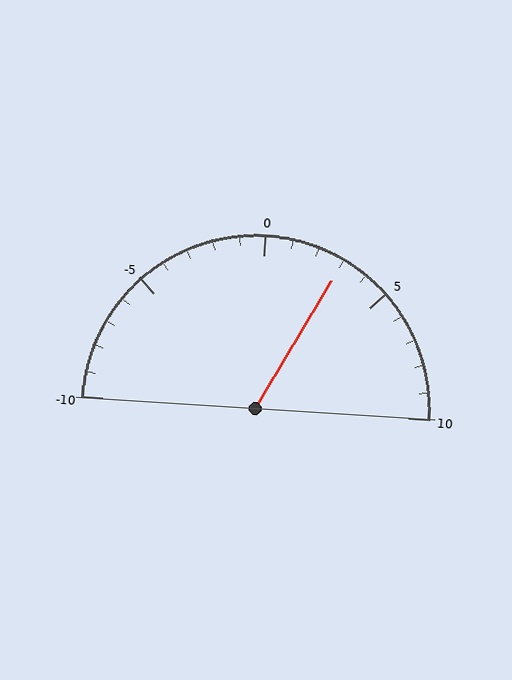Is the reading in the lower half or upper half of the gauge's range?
The reading is in the upper half of the range (-10 to 10).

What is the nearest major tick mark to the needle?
The nearest major tick mark is 5.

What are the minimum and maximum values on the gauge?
The gauge ranges from -10 to 10.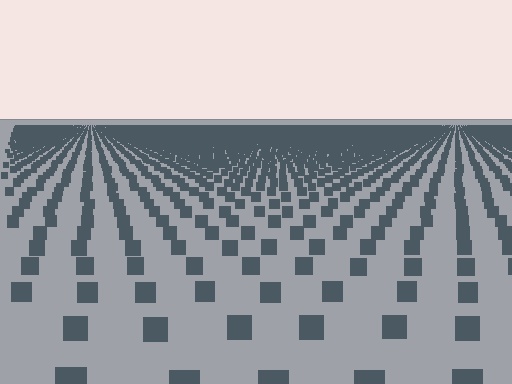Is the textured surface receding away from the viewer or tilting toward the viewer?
The surface is receding away from the viewer. Texture elements get smaller and denser toward the top.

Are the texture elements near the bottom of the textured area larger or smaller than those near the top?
Larger. Near the bottom, elements are closer to the viewer and appear at a bigger on-screen size.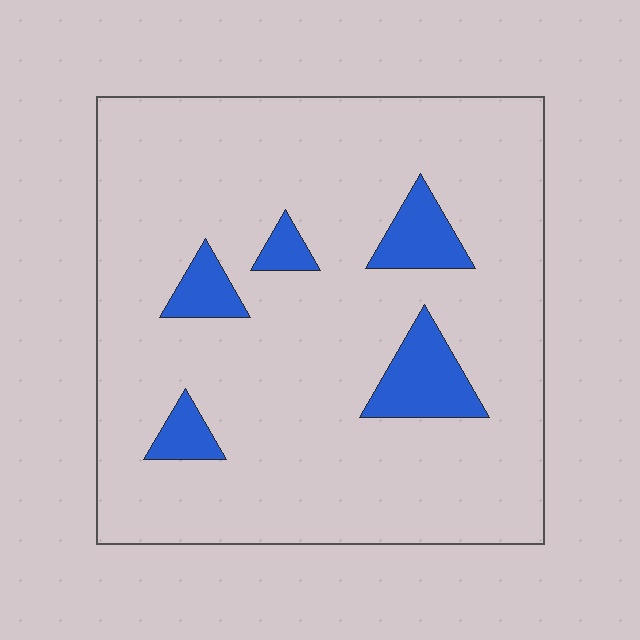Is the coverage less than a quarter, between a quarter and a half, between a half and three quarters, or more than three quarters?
Less than a quarter.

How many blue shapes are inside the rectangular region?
5.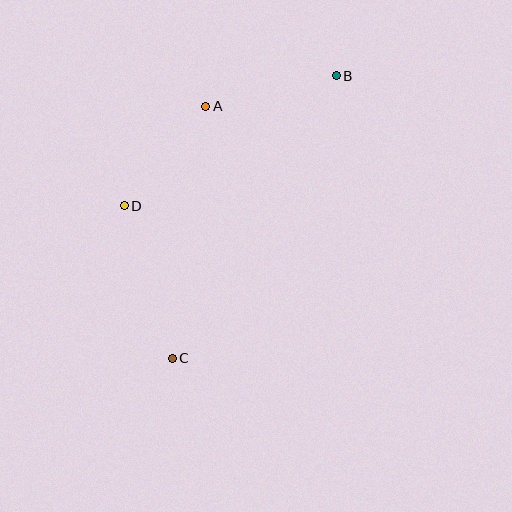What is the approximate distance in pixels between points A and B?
The distance between A and B is approximately 134 pixels.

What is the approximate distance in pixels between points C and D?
The distance between C and D is approximately 160 pixels.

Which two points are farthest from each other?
Points B and C are farthest from each other.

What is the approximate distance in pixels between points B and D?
The distance between B and D is approximately 249 pixels.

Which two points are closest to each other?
Points A and D are closest to each other.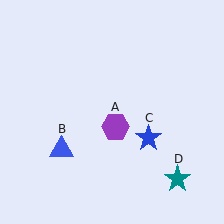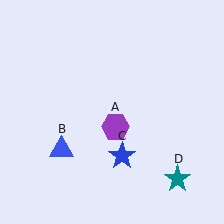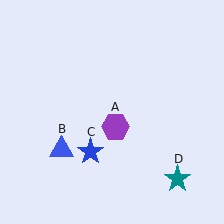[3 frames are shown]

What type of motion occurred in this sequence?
The blue star (object C) rotated clockwise around the center of the scene.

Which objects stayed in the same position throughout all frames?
Purple hexagon (object A) and blue triangle (object B) and teal star (object D) remained stationary.